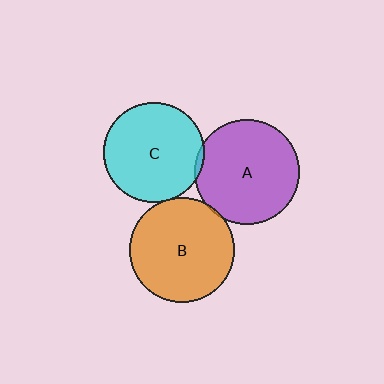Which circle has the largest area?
Circle A (purple).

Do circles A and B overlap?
Yes.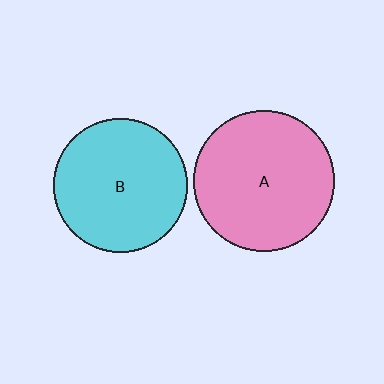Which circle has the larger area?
Circle A (pink).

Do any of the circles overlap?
No, none of the circles overlap.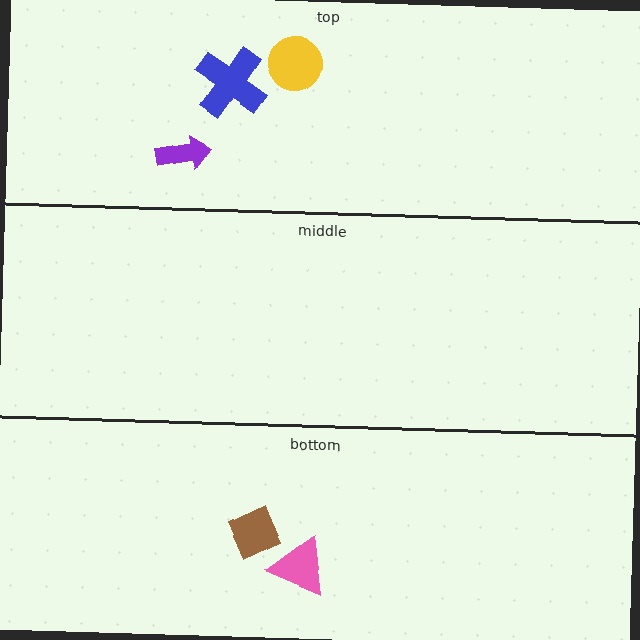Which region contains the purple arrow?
The top region.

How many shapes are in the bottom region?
2.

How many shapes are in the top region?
3.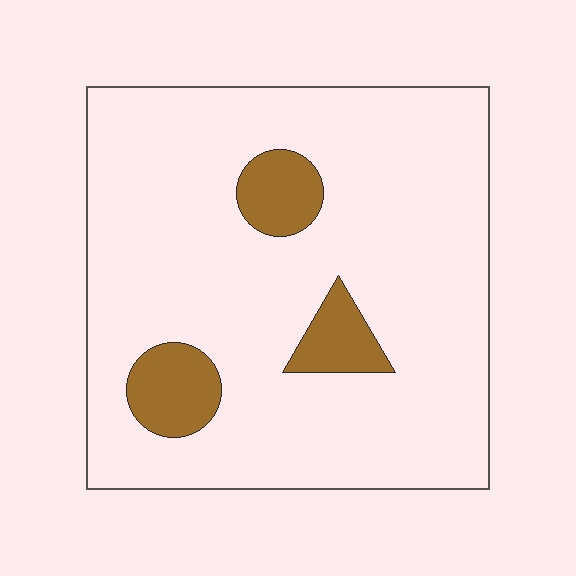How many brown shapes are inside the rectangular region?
3.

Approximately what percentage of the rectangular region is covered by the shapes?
Approximately 10%.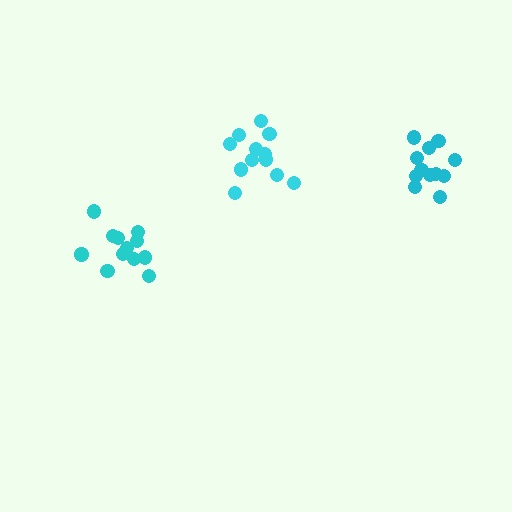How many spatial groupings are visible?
There are 3 spatial groupings.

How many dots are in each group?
Group 1: 12 dots, Group 2: 12 dots, Group 3: 12 dots (36 total).